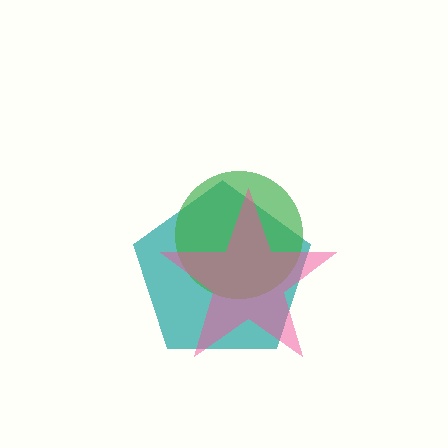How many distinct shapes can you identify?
There are 3 distinct shapes: a teal pentagon, a green circle, a pink star.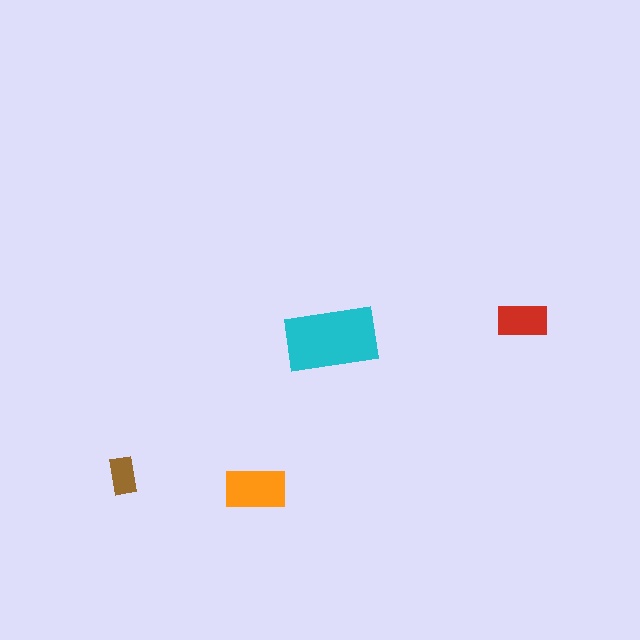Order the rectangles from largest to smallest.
the cyan one, the orange one, the red one, the brown one.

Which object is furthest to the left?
The brown rectangle is leftmost.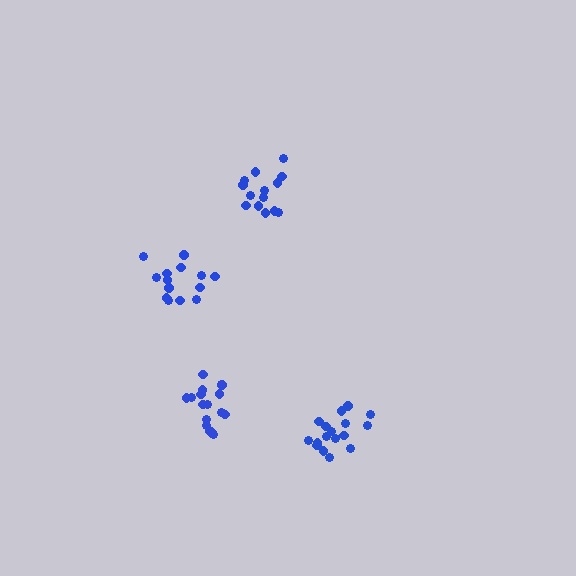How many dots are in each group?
Group 1: 14 dots, Group 2: 14 dots, Group 3: 17 dots, Group 4: 17 dots (62 total).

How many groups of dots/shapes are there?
There are 4 groups.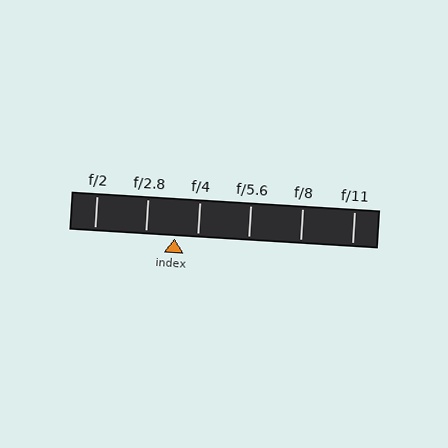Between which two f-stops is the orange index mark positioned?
The index mark is between f/2.8 and f/4.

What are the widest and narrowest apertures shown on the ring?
The widest aperture shown is f/2 and the narrowest is f/11.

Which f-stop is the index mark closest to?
The index mark is closest to f/4.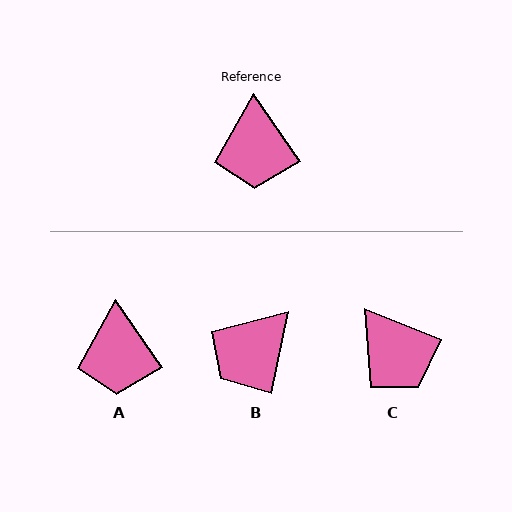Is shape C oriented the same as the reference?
No, it is off by about 34 degrees.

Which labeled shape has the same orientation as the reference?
A.